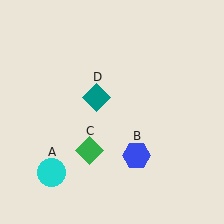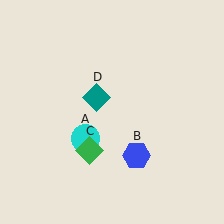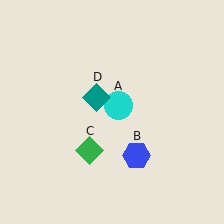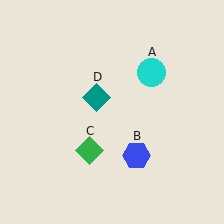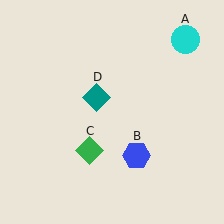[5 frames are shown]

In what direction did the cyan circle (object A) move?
The cyan circle (object A) moved up and to the right.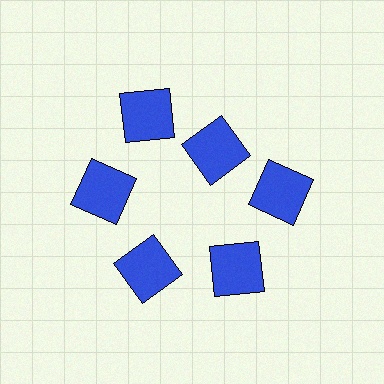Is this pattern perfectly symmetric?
No. The 6 blue squares are arranged in a ring, but one element near the 1 o'clock position is pulled inward toward the center, breaking the 6-fold rotational symmetry.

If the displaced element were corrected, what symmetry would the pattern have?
It would have 6-fold rotational symmetry — the pattern would map onto itself every 60 degrees.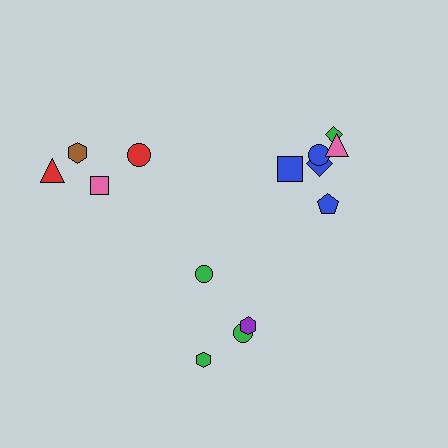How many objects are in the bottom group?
There are 4 objects.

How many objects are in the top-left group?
There are 4 objects.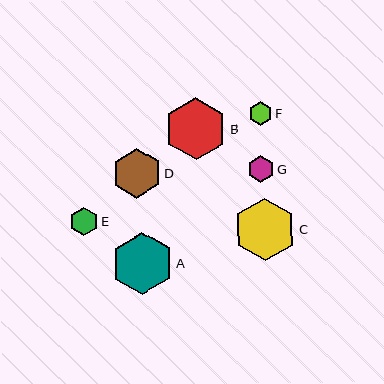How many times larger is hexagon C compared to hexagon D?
Hexagon C is approximately 1.3 times the size of hexagon D.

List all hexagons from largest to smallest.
From largest to smallest: C, B, A, D, E, G, F.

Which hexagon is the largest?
Hexagon C is the largest with a size of approximately 63 pixels.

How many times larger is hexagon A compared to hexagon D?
Hexagon A is approximately 1.3 times the size of hexagon D.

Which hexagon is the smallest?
Hexagon F is the smallest with a size of approximately 24 pixels.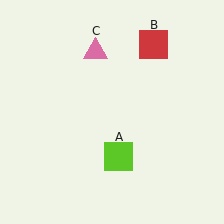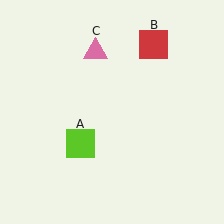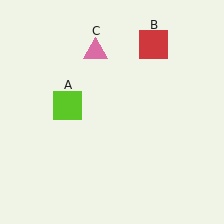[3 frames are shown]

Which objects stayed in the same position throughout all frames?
Red square (object B) and pink triangle (object C) remained stationary.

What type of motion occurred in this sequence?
The lime square (object A) rotated clockwise around the center of the scene.